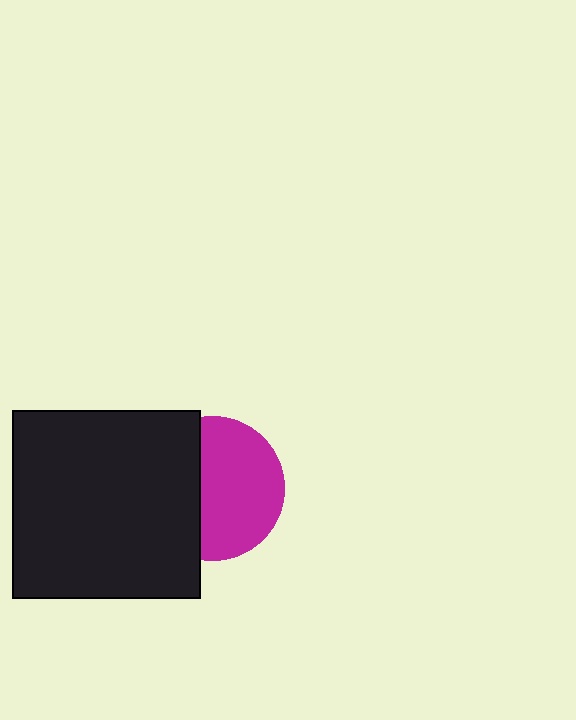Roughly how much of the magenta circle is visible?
About half of it is visible (roughly 60%).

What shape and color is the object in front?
The object in front is a black square.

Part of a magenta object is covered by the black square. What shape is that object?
It is a circle.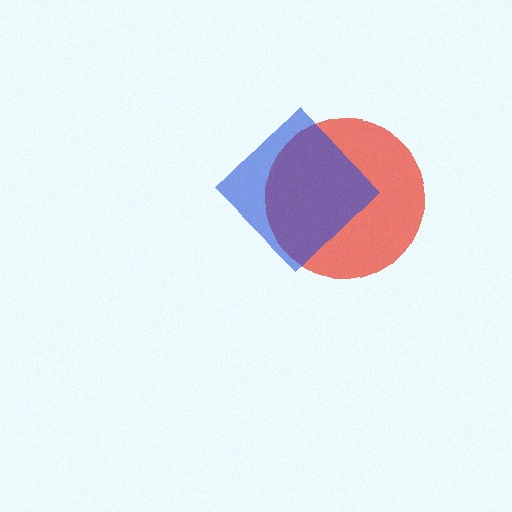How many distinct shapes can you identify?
There are 2 distinct shapes: a red circle, a blue diamond.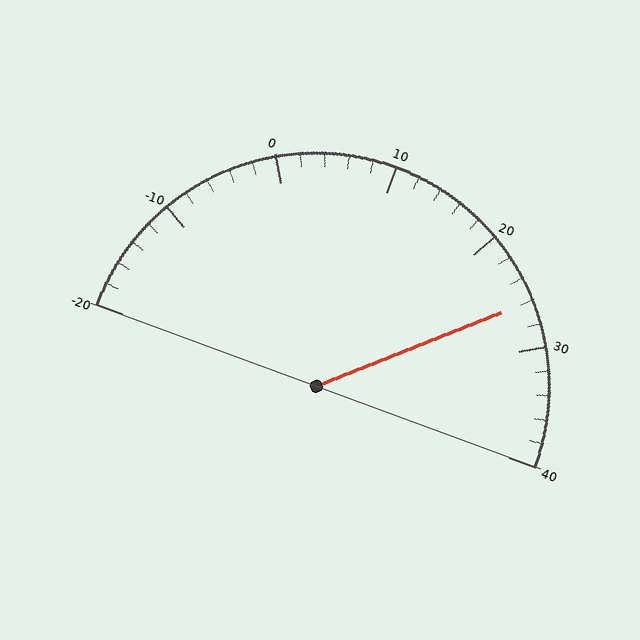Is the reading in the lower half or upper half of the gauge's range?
The reading is in the upper half of the range (-20 to 40).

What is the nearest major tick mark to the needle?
The nearest major tick mark is 30.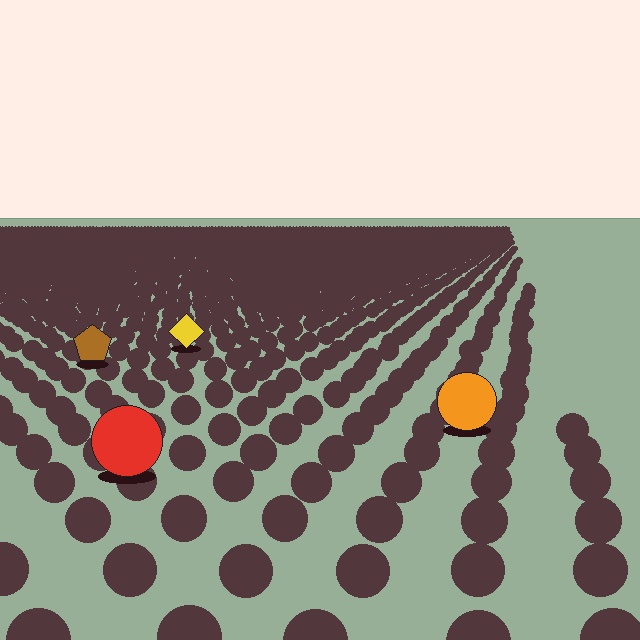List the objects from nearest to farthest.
From nearest to farthest: the red circle, the orange circle, the brown pentagon, the yellow diamond.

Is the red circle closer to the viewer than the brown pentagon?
Yes. The red circle is closer — you can tell from the texture gradient: the ground texture is coarser near it.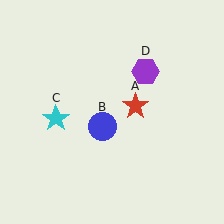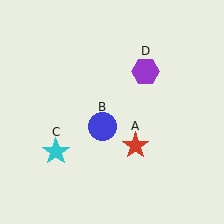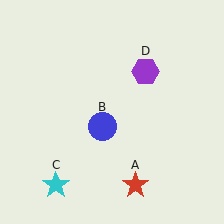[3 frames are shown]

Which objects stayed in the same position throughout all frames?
Blue circle (object B) and purple hexagon (object D) remained stationary.